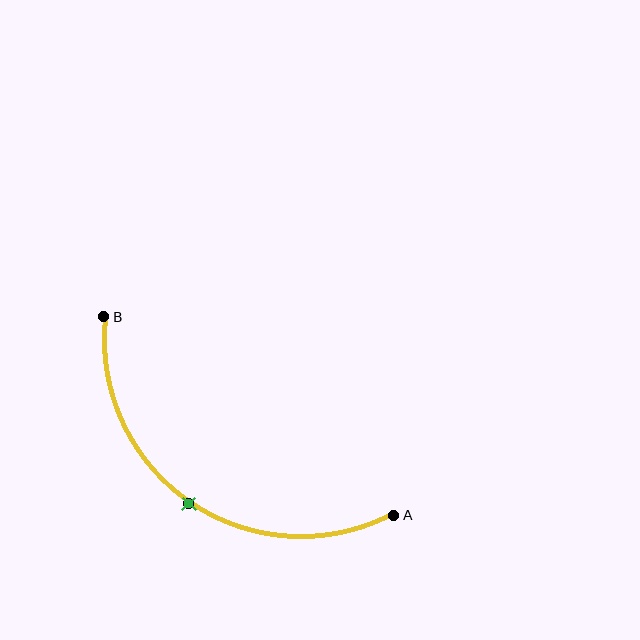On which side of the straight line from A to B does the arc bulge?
The arc bulges below and to the left of the straight line connecting A and B.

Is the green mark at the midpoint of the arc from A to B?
Yes. The green mark lies on the arc at equal arc-length from both A and B — it is the arc midpoint.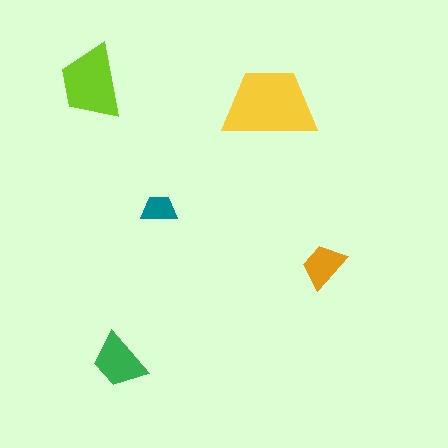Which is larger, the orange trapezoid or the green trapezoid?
The green one.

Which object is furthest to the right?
The orange trapezoid is rightmost.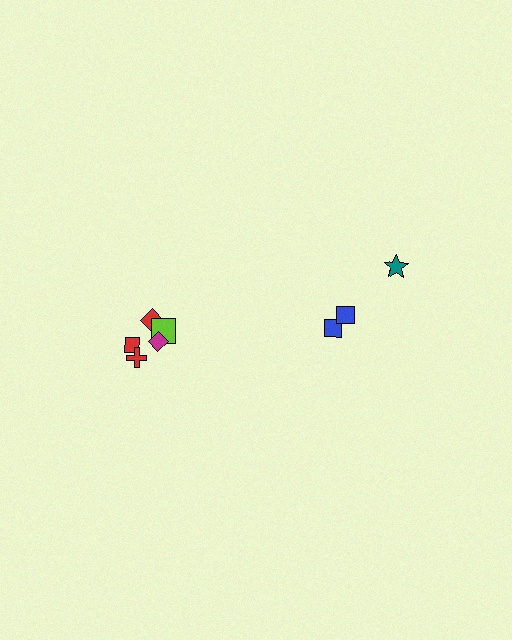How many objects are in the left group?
There are 5 objects.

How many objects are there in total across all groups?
There are 8 objects.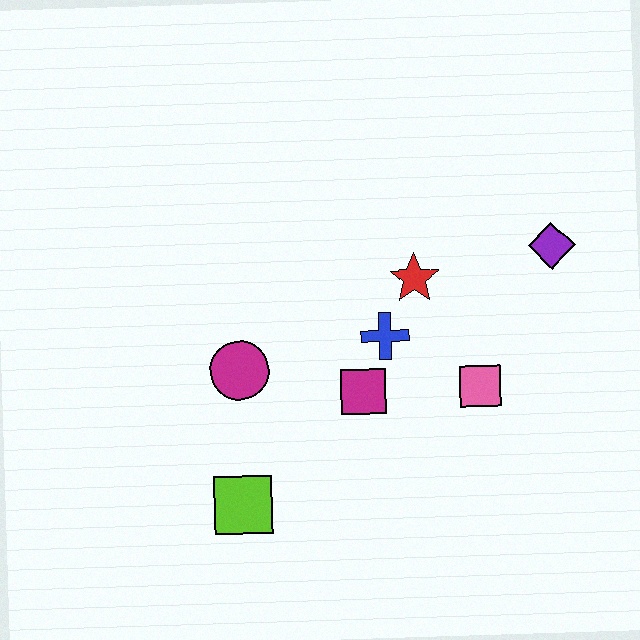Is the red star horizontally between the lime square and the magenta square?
No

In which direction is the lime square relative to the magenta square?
The lime square is to the left of the magenta square.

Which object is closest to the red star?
The blue cross is closest to the red star.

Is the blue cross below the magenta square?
No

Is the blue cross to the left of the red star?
Yes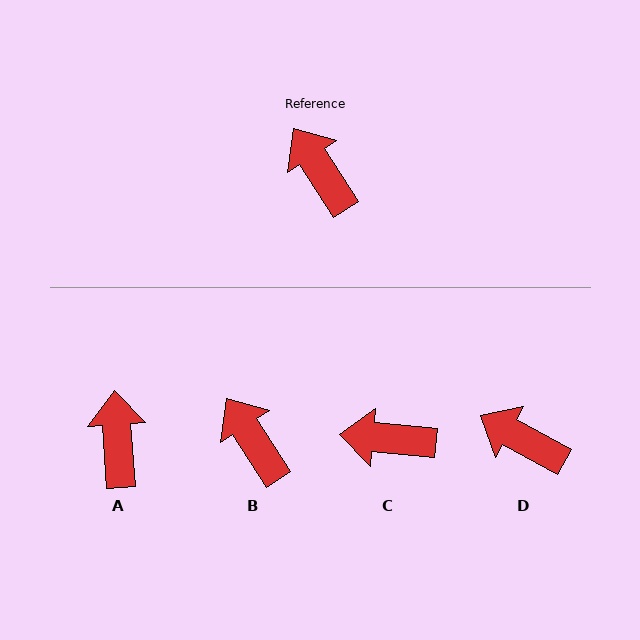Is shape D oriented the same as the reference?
No, it is off by about 28 degrees.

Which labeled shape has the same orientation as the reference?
B.